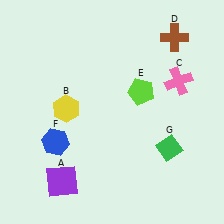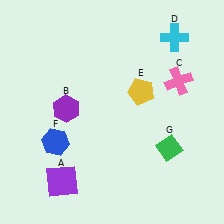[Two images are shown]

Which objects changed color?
B changed from yellow to purple. D changed from brown to cyan. E changed from lime to yellow.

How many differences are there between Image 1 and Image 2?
There are 3 differences between the two images.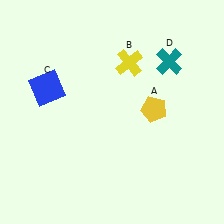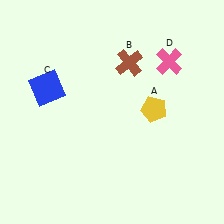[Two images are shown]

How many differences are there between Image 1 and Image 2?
There are 2 differences between the two images.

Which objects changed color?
B changed from yellow to brown. D changed from teal to pink.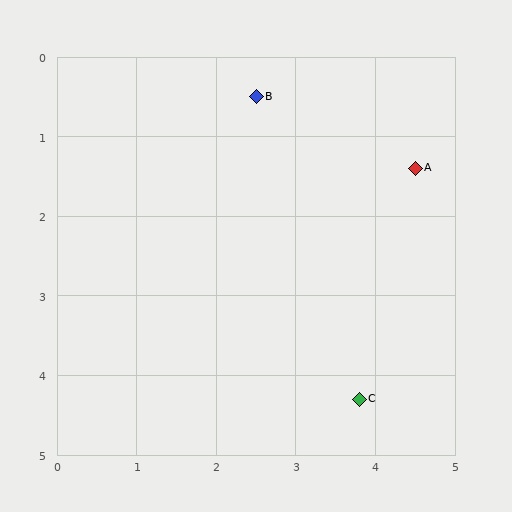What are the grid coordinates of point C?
Point C is at approximately (3.8, 4.3).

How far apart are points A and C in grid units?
Points A and C are about 3.0 grid units apart.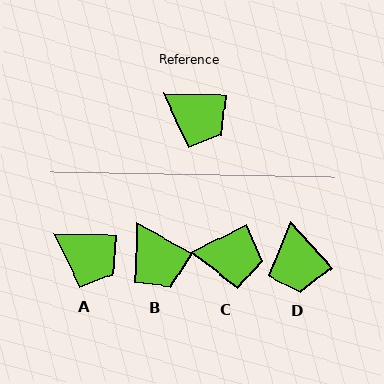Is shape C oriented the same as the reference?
No, it is off by about 27 degrees.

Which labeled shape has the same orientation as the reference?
A.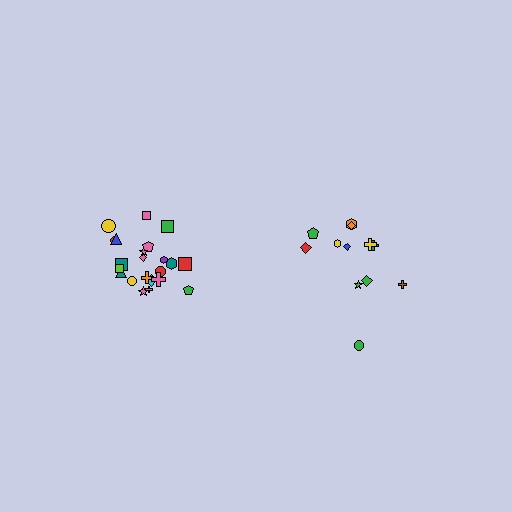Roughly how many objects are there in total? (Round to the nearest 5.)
Roughly 35 objects in total.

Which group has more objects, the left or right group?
The left group.